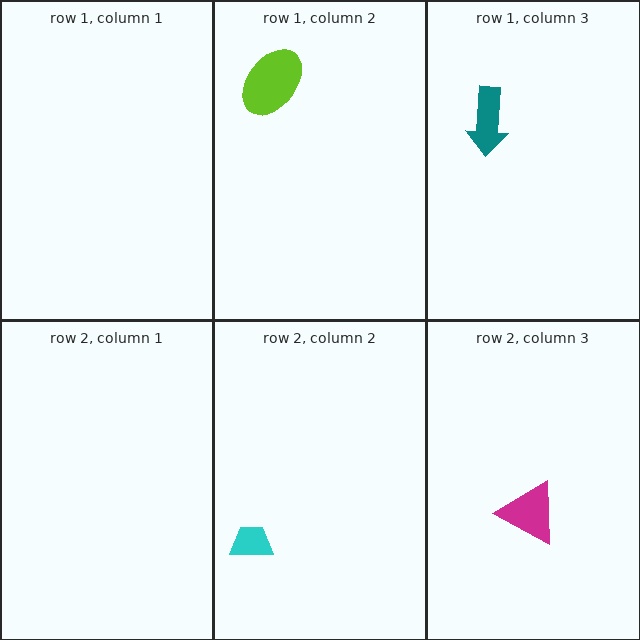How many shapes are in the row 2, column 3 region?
1.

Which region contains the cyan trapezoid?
The row 2, column 2 region.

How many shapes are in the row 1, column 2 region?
1.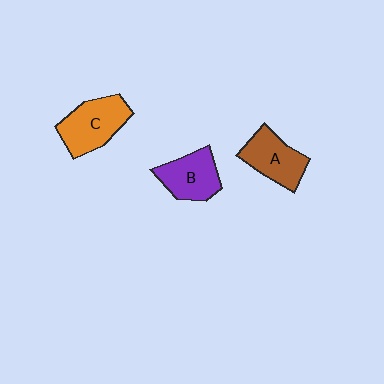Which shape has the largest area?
Shape C (orange).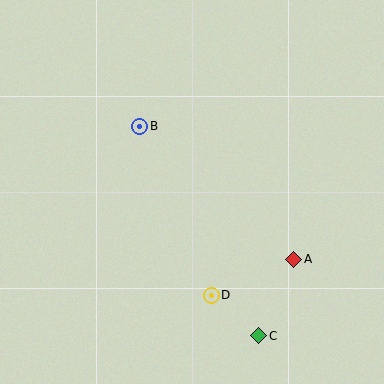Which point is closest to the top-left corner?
Point B is closest to the top-left corner.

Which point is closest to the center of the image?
Point B at (140, 126) is closest to the center.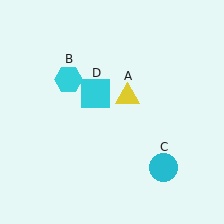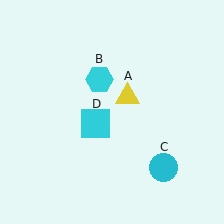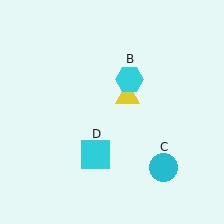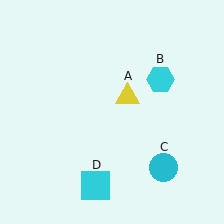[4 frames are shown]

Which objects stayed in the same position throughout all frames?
Yellow triangle (object A) and cyan circle (object C) remained stationary.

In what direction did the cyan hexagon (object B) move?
The cyan hexagon (object B) moved right.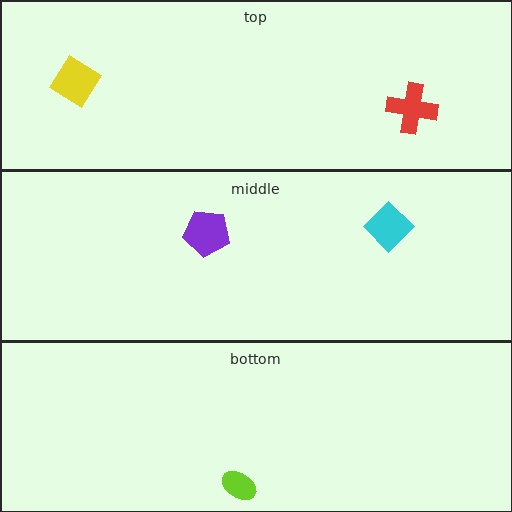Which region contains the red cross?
The top region.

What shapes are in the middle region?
The purple pentagon, the cyan diamond.